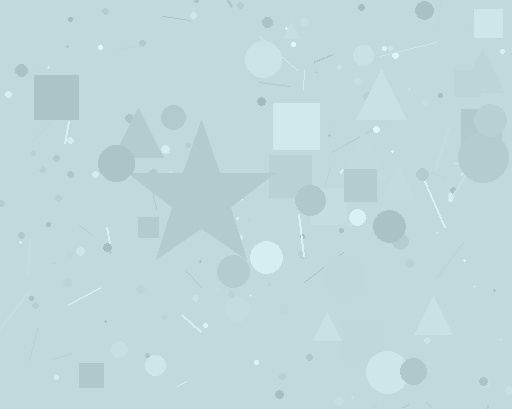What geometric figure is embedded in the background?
A star is embedded in the background.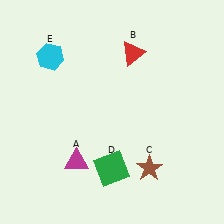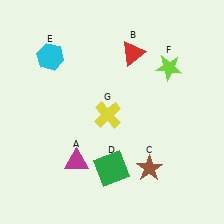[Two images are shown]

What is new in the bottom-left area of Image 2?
A yellow cross (G) was added in the bottom-left area of Image 2.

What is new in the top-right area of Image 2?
A lime star (F) was added in the top-right area of Image 2.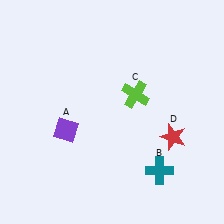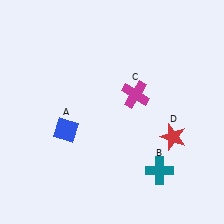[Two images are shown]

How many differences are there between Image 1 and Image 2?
There are 2 differences between the two images.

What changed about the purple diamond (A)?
In Image 1, A is purple. In Image 2, it changed to blue.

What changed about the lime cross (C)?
In Image 1, C is lime. In Image 2, it changed to magenta.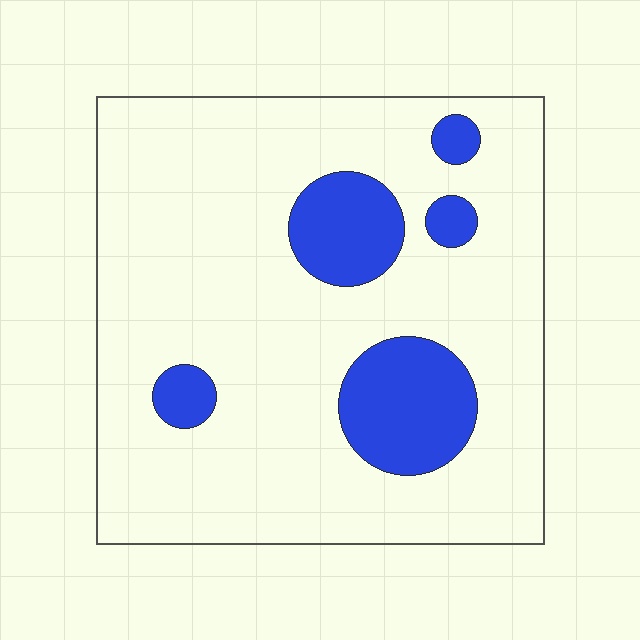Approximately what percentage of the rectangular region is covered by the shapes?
Approximately 15%.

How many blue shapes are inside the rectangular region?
5.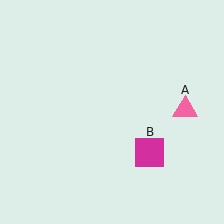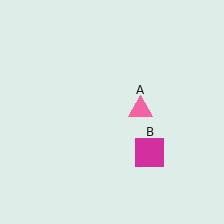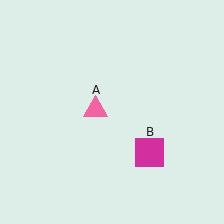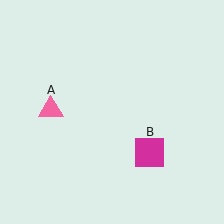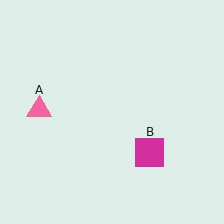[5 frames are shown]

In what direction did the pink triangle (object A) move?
The pink triangle (object A) moved left.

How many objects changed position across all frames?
1 object changed position: pink triangle (object A).